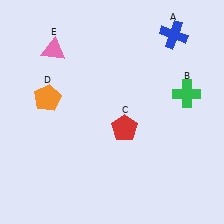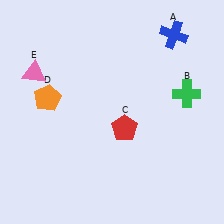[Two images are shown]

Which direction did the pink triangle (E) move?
The pink triangle (E) moved down.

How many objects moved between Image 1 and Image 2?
1 object moved between the two images.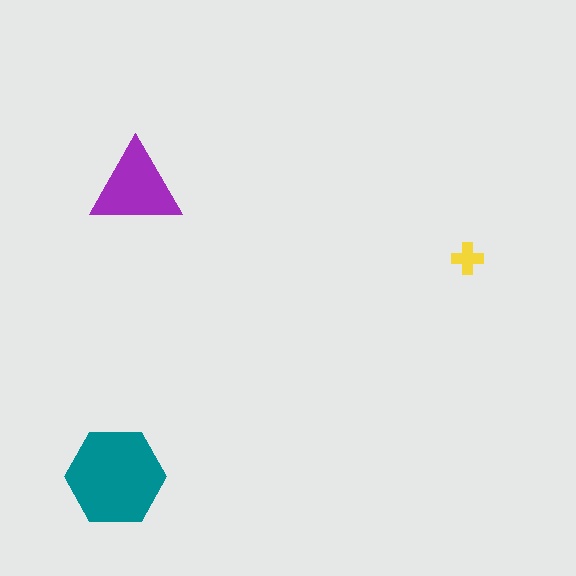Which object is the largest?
The teal hexagon.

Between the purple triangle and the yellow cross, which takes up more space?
The purple triangle.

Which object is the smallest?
The yellow cross.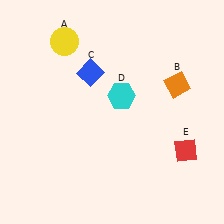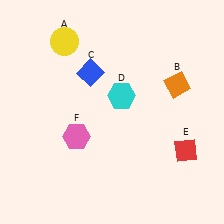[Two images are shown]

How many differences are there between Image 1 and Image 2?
There is 1 difference between the two images.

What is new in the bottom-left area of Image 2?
A pink hexagon (F) was added in the bottom-left area of Image 2.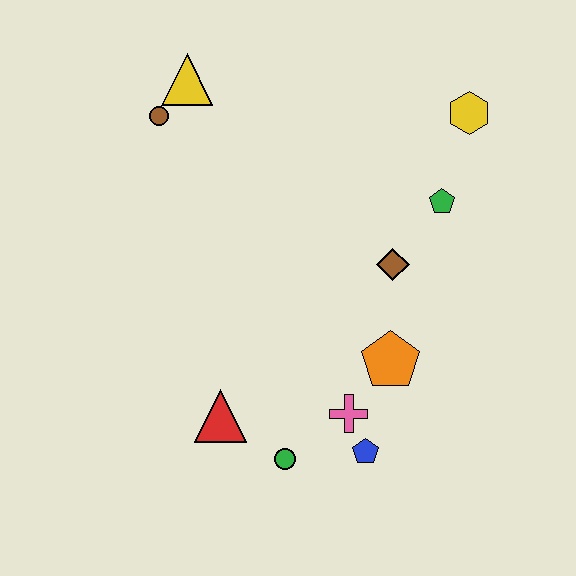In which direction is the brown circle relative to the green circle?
The brown circle is above the green circle.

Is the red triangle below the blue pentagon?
No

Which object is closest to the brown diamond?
The green pentagon is closest to the brown diamond.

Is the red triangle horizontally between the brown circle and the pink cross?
Yes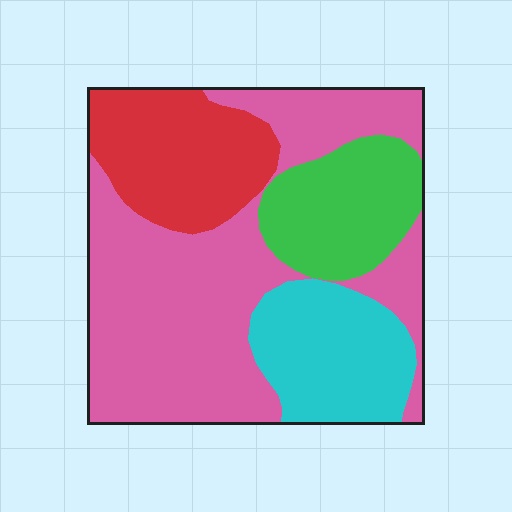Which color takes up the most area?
Pink, at roughly 50%.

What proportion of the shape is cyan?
Cyan takes up about one sixth (1/6) of the shape.